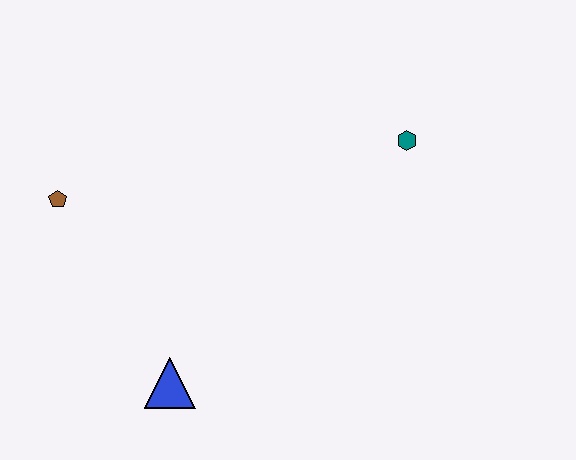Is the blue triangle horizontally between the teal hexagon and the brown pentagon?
Yes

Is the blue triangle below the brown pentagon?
Yes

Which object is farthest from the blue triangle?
The teal hexagon is farthest from the blue triangle.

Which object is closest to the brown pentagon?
The blue triangle is closest to the brown pentagon.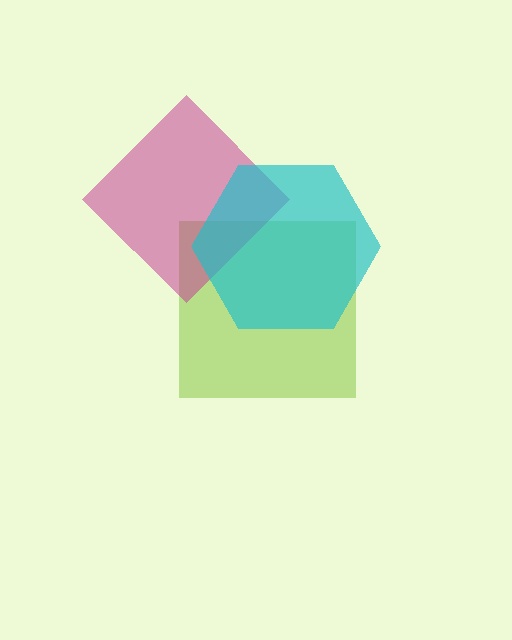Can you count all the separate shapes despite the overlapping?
Yes, there are 3 separate shapes.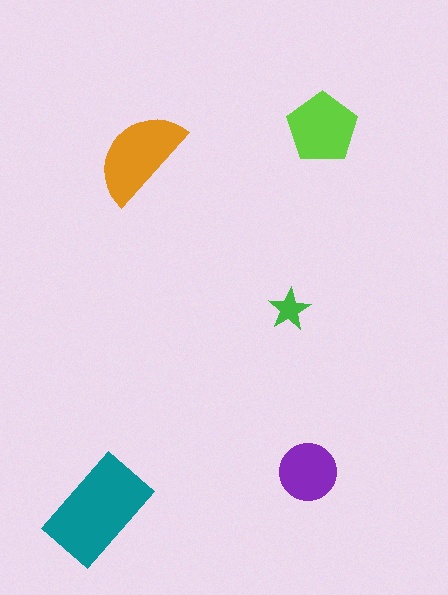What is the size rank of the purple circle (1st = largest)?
4th.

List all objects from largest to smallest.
The teal rectangle, the orange semicircle, the lime pentagon, the purple circle, the green star.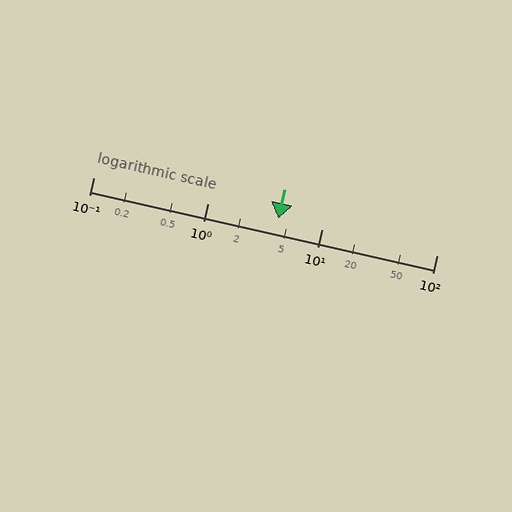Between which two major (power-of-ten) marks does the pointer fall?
The pointer is between 1 and 10.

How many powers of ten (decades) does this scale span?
The scale spans 3 decades, from 0.1 to 100.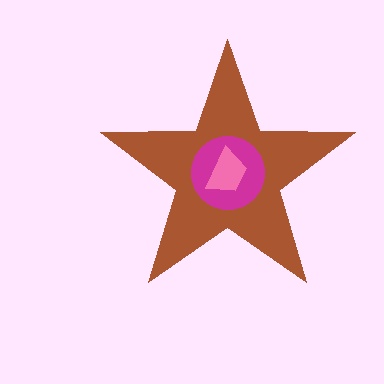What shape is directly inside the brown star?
The magenta circle.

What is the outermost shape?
The brown star.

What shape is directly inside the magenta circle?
The pink trapezoid.